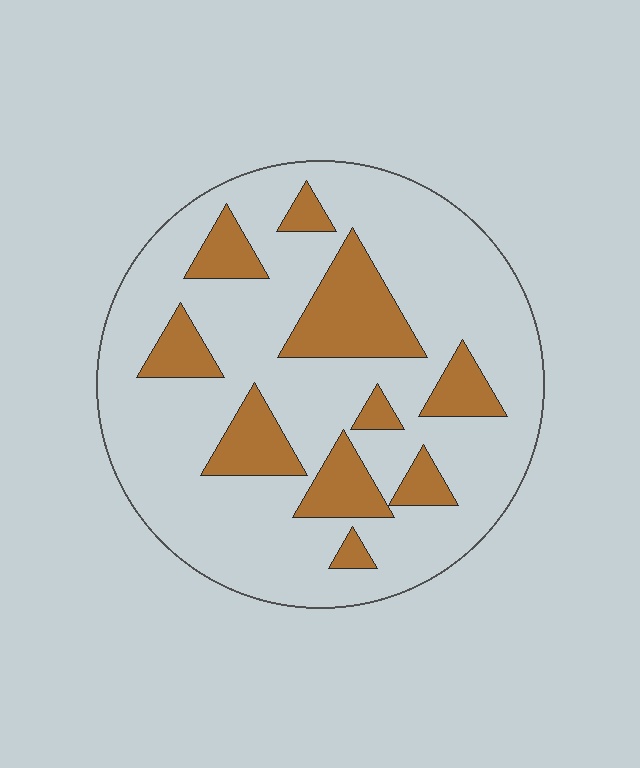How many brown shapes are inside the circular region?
10.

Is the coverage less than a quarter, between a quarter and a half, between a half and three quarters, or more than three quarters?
Less than a quarter.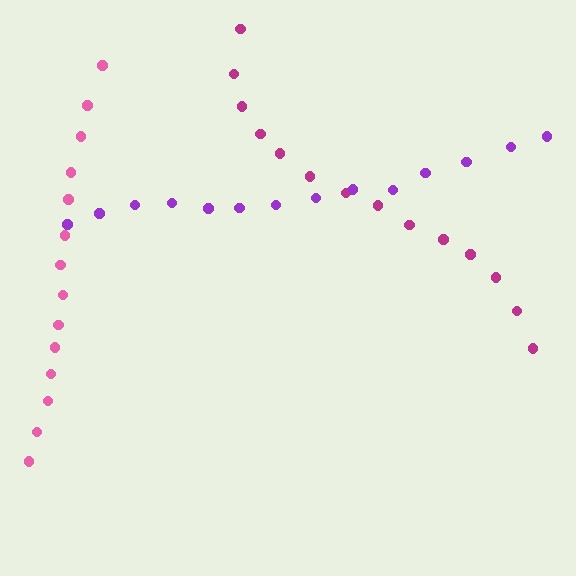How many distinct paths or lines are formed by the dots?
There are 3 distinct paths.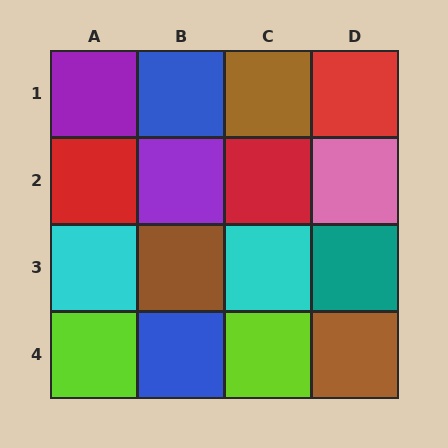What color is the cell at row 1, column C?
Brown.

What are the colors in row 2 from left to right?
Red, purple, red, pink.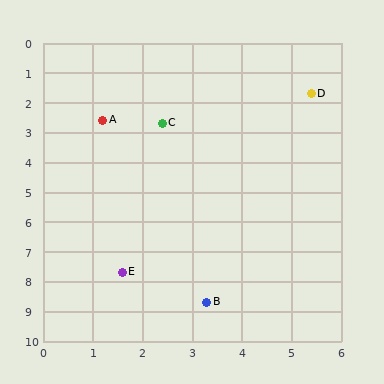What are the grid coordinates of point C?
Point C is at approximately (2.4, 2.7).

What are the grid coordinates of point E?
Point E is at approximately (1.6, 7.7).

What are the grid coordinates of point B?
Point B is at approximately (3.3, 8.7).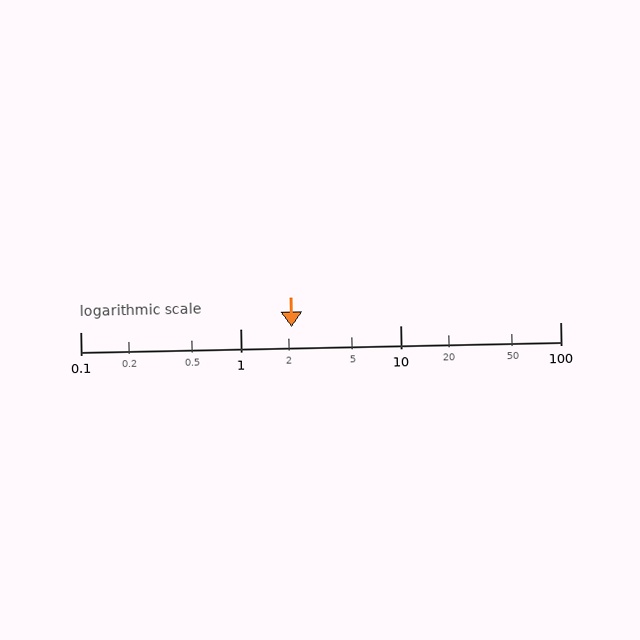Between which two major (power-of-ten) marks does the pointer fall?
The pointer is between 1 and 10.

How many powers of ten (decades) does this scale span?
The scale spans 3 decades, from 0.1 to 100.